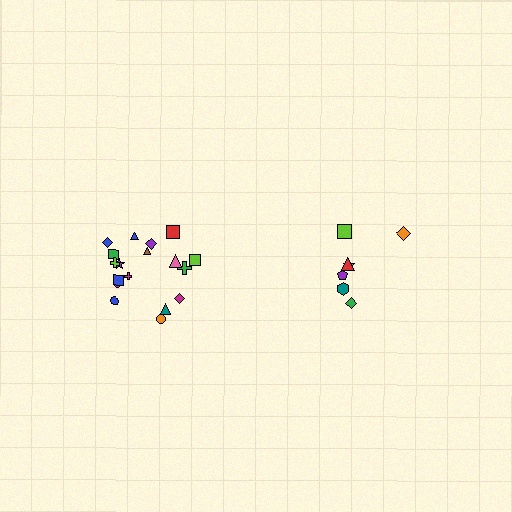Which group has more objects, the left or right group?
The left group.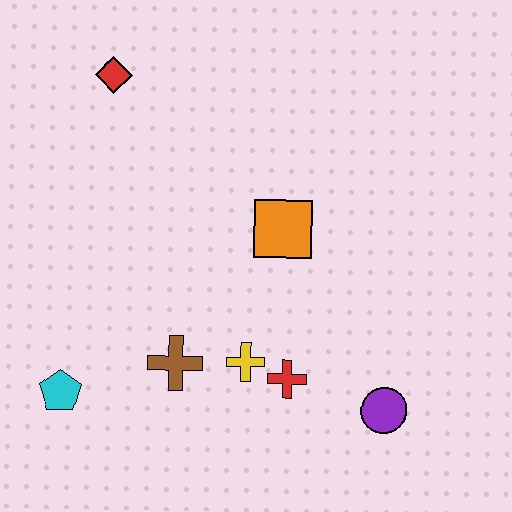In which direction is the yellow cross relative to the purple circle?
The yellow cross is to the left of the purple circle.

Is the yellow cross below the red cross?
No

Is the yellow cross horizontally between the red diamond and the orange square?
Yes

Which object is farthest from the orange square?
The cyan pentagon is farthest from the orange square.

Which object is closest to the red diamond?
The orange square is closest to the red diamond.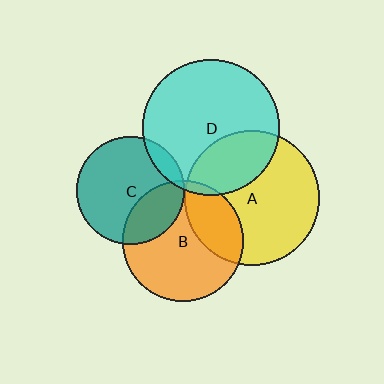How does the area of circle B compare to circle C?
Approximately 1.3 times.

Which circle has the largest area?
Circle D (cyan).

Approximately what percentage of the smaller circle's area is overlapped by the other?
Approximately 30%.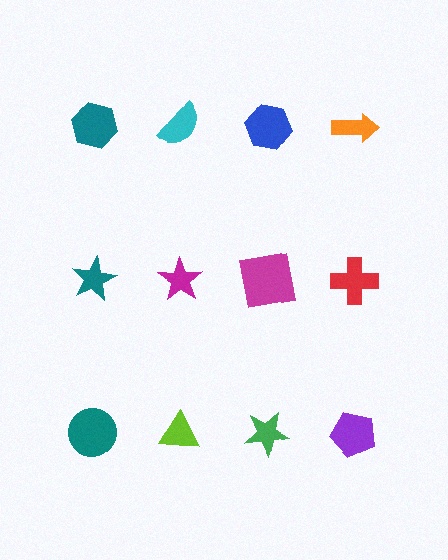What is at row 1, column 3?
A blue hexagon.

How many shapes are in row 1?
4 shapes.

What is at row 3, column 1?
A teal circle.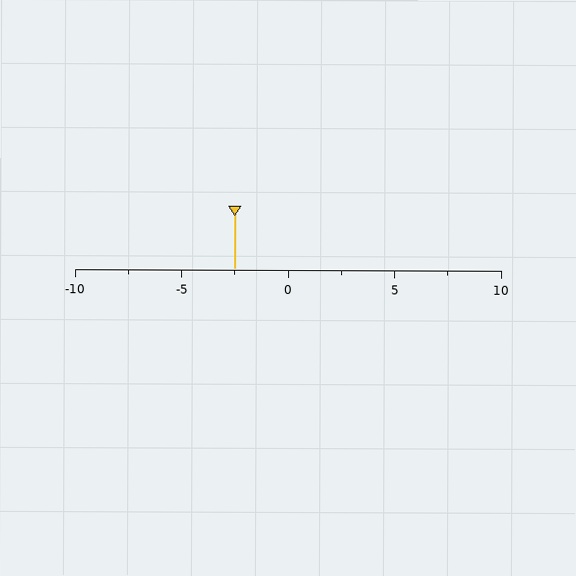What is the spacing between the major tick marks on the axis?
The major ticks are spaced 5 apart.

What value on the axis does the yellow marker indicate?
The marker indicates approximately -2.5.